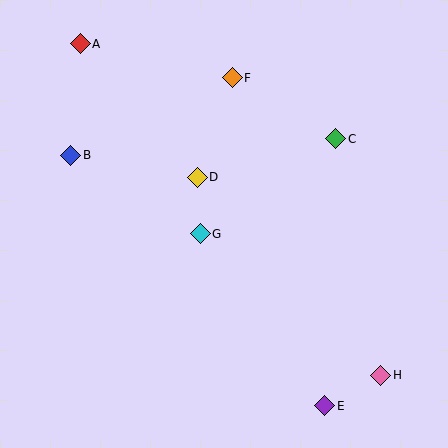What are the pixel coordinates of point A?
Point A is at (80, 44).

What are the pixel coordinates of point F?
Point F is at (232, 78).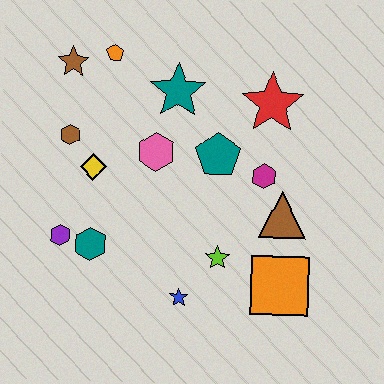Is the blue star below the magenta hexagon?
Yes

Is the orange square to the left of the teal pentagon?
No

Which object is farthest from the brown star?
The orange square is farthest from the brown star.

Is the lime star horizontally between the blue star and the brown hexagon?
No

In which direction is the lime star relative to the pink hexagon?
The lime star is below the pink hexagon.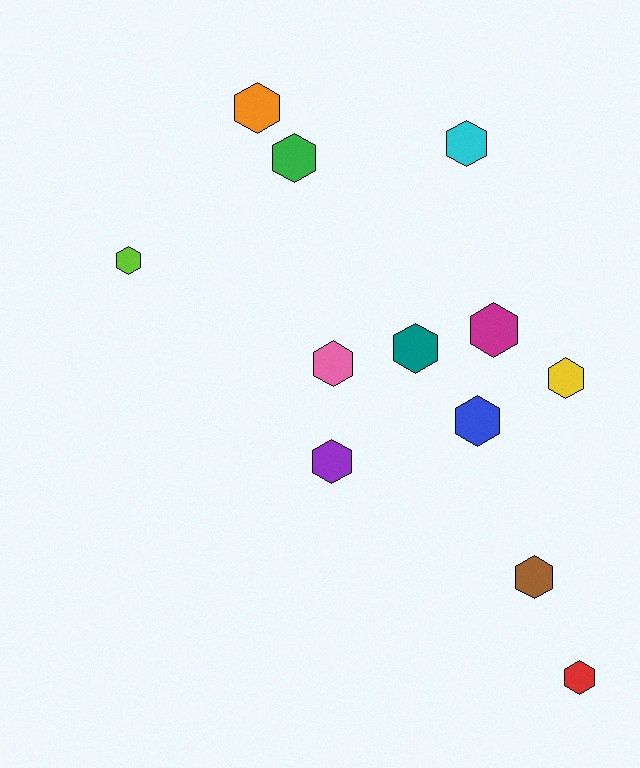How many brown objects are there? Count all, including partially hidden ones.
There is 1 brown object.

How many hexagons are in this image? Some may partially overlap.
There are 12 hexagons.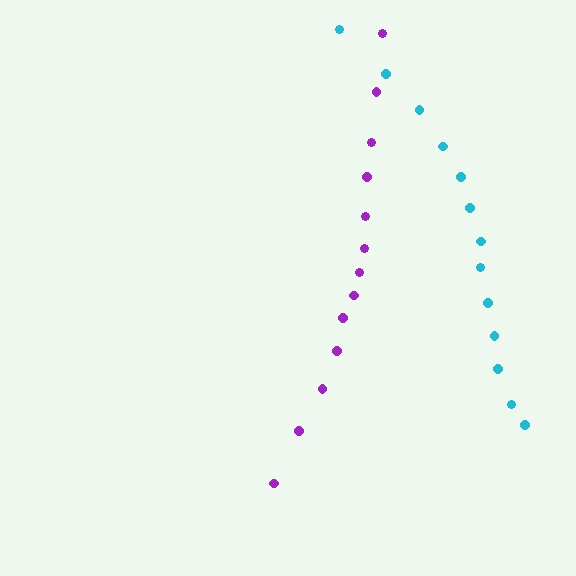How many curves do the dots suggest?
There are 2 distinct paths.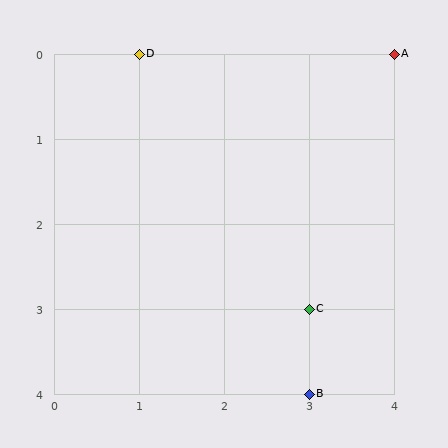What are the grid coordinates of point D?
Point D is at grid coordinates (1, 0).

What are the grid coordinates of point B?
Point B is at grid coordinates (3, 4).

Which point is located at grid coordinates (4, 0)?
Point A is at (4, 0).